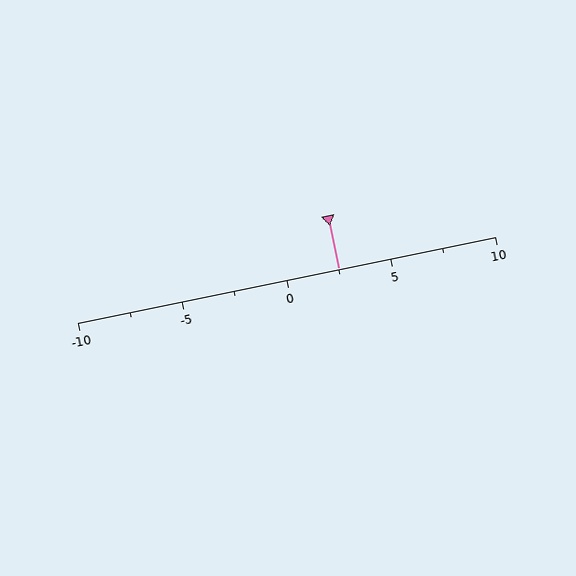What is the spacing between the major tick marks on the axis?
The major ticks are spaced 5 apart.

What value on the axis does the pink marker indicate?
The marker indicates approximately 2.5.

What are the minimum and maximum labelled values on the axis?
The axis runs from -10 to 10.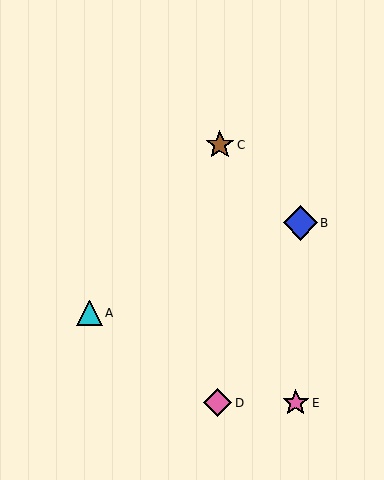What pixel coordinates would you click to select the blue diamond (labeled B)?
Click at (300, 223) to select the blue diamond B.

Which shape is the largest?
The blue diamond (labeled B) is the largest.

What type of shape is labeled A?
Shape A is a cyan triangle.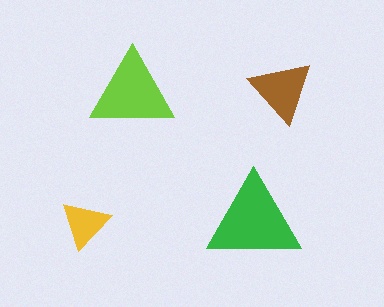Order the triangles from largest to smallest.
the green one, the lime one, the brown one, the yellow one.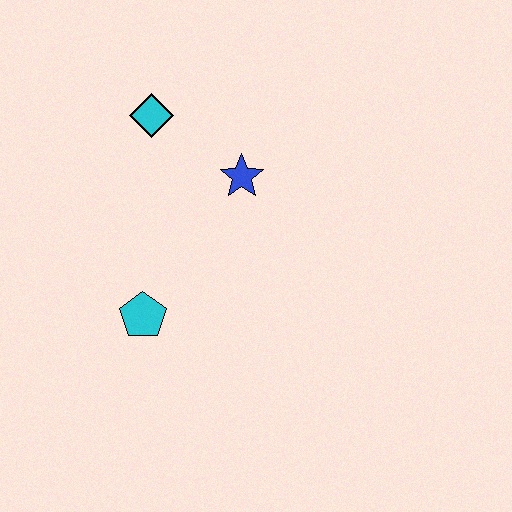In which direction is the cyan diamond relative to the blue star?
The cyan diamond is to the left of the blue star.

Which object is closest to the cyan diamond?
The blue star is closest to the cyan diamond.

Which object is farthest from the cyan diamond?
The cyan pentagon is farthest from the cyan diamond.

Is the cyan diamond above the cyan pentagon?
Yes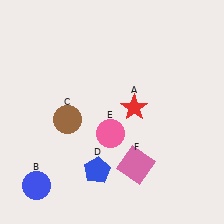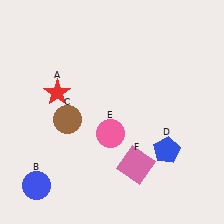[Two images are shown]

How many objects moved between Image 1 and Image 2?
2 objects moved between the two images.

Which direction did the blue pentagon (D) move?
The blue pentagon (D) moved right.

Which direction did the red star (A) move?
The red star (A) moved left.